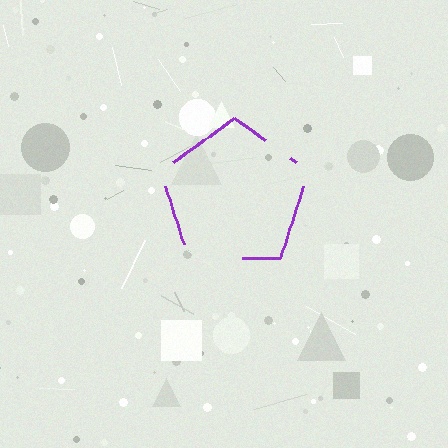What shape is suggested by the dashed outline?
The dashed outline suggests a pentagon.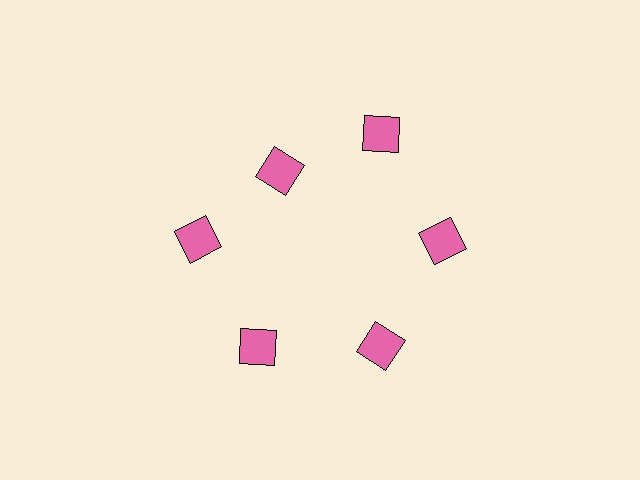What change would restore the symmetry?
The symmetry would be restored by moving it outward, back onto the ring so that all 6 squares sit at equal angles and equal distance from the center.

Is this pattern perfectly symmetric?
No. The 6 pink squares are arranged in a ring, but one element near the 11 o'clock position is pulled inward toward the center, breaking the 6-fold rotational symmetry.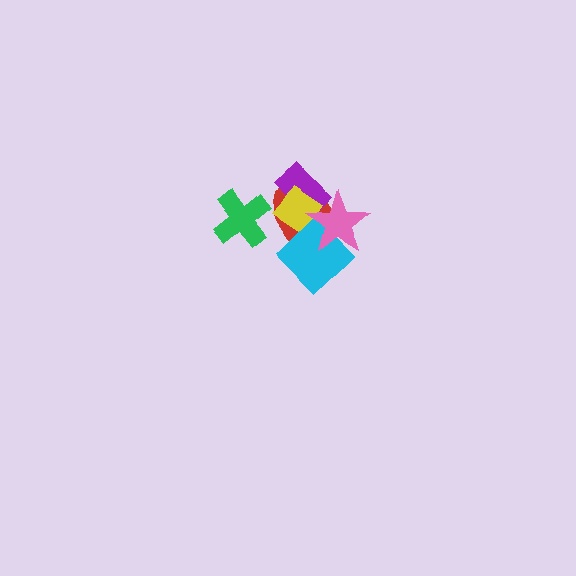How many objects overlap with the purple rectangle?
3 objects overlap with the purple rectangle.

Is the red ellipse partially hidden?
Yes, it is partially covered by another shape.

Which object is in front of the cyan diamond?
The pink star is in front of the cyan diamond.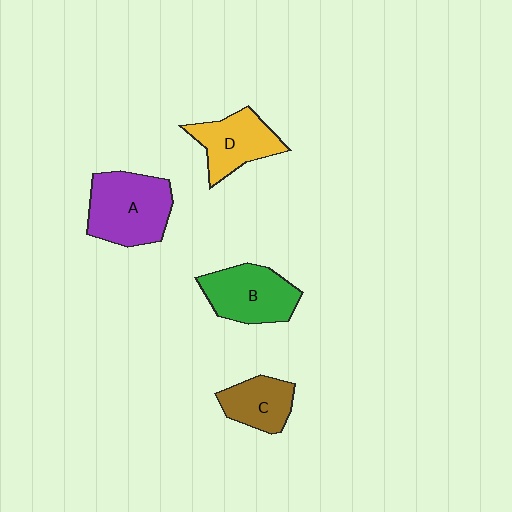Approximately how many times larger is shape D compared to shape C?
Approximately 1.3 times.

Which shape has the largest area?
Shape A (purple).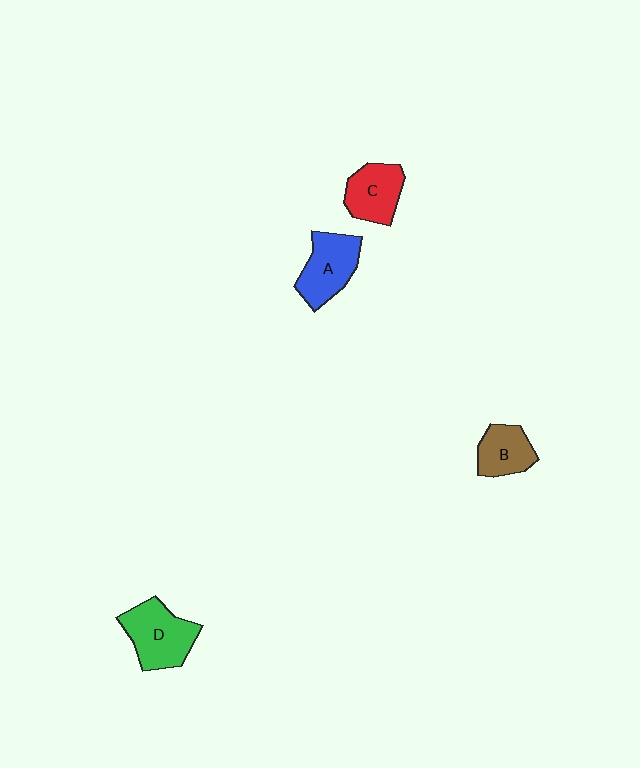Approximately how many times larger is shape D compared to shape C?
Approximately 1.3 times.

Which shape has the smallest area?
Shape B (brown).